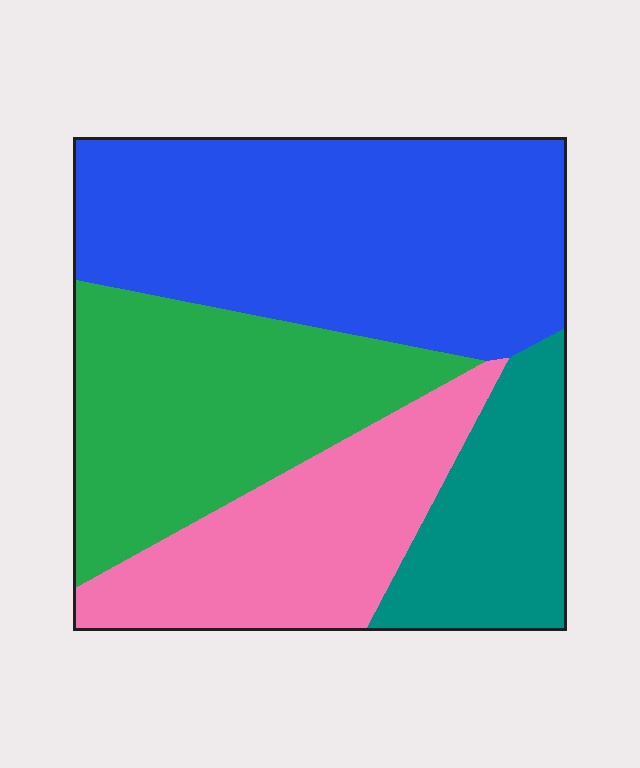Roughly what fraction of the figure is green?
Green covers 26% of the figure.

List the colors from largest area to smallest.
From largest to smallest: blue, green, pink, teal.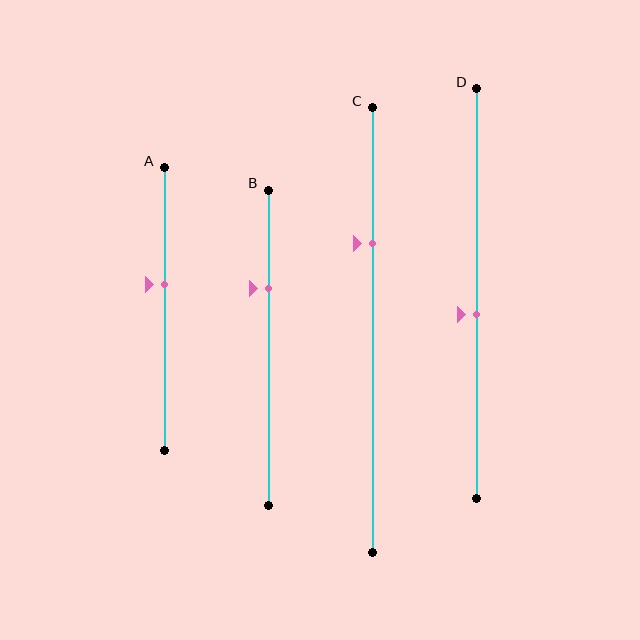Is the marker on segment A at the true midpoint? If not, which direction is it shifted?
No, the marker on segment A is shifted upward by about 9% of the segment length.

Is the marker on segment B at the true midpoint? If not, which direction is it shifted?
No, the marker on segment B is shifted upward by about 19% of the segment length.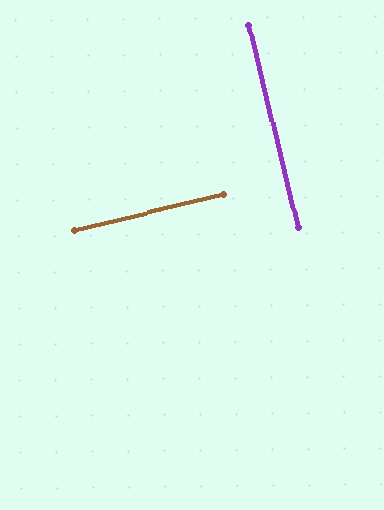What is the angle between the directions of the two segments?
Approximately 90 degrees.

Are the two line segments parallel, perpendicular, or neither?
Perpendicular — they meet at approximately 90°.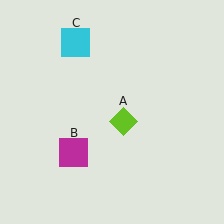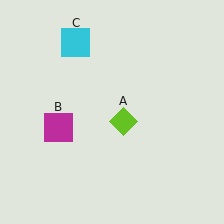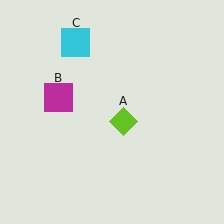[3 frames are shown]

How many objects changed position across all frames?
1 object changed position: magenta square (object B).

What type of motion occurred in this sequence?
The magenta square (object B) rotated clockwise around the center of the scene.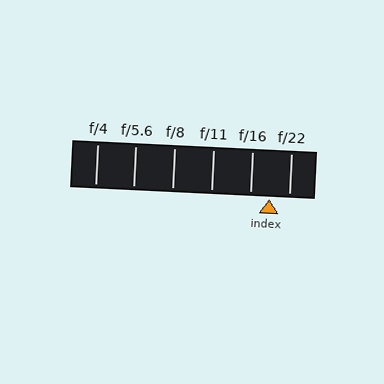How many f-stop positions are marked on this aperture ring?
There are 6 f-stop positions marked.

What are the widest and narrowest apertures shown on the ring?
The widest aperture shown is f/4 and the narrowest is f/22.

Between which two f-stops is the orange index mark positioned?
The index mark is between f/16 and f/22.